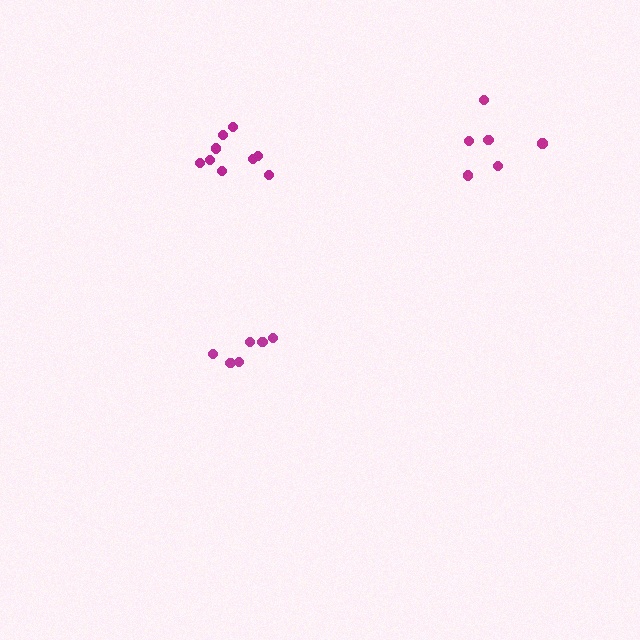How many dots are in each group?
Group 1: 6 dots, Group 2: 6 dots, Group 3: 9 dots (21 total).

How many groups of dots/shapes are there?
There are 3 groups.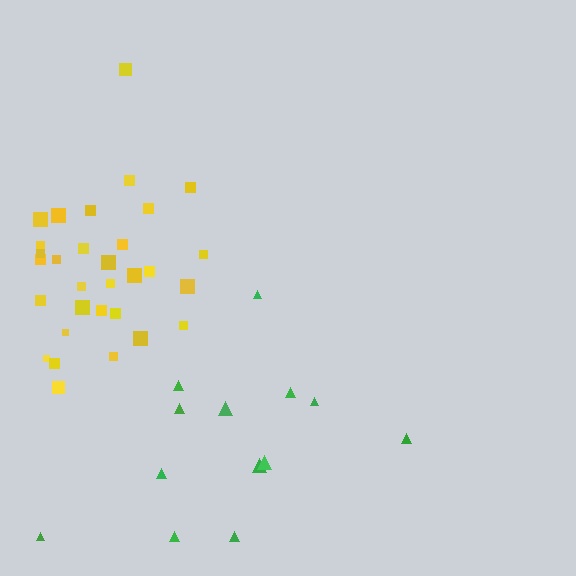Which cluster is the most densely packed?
Yellow.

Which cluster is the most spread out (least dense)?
Green.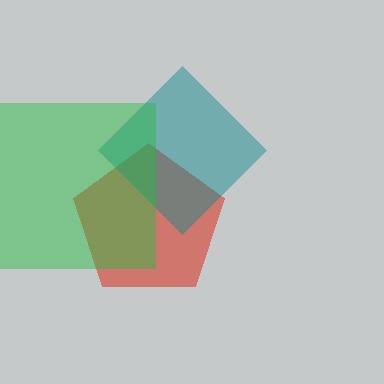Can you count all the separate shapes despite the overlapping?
Yes, there are 3 separate shapes.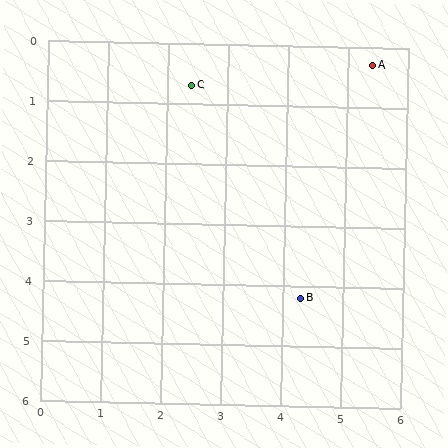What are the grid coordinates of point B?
Point B is at approximately (4.3, 4.2).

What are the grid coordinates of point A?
Point A is at approximately (5.4, 0.3).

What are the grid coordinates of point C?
Point C is at approximately (2.4, 0.7).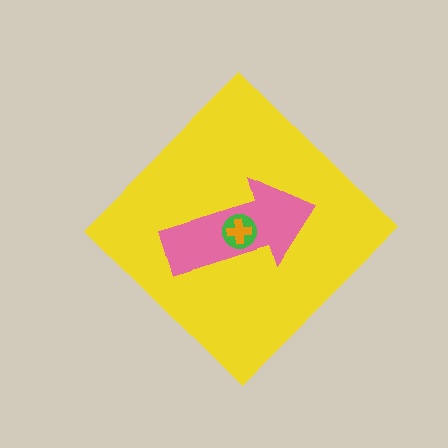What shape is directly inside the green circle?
The orange cross.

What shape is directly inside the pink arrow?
The green circle.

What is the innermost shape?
The orange cross.